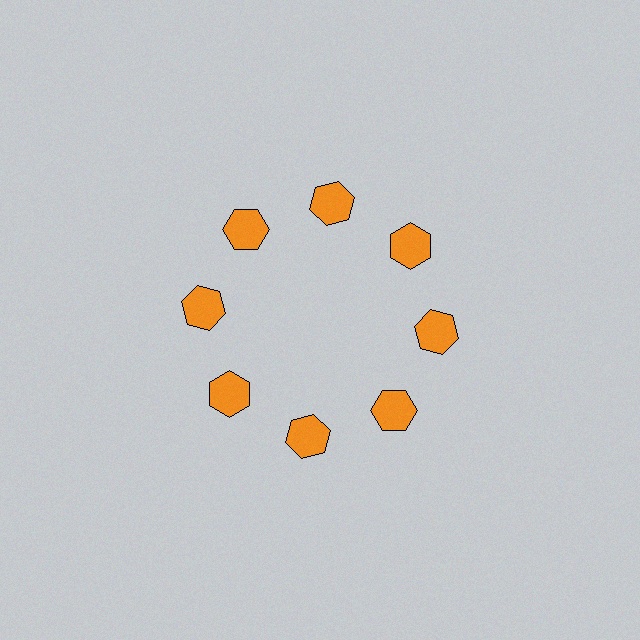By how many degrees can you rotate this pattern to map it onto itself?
The pattern maps onto itself every 45 degrees of rotation.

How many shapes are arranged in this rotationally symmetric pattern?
There are 8 shapes, arranged in 8 groups of 1.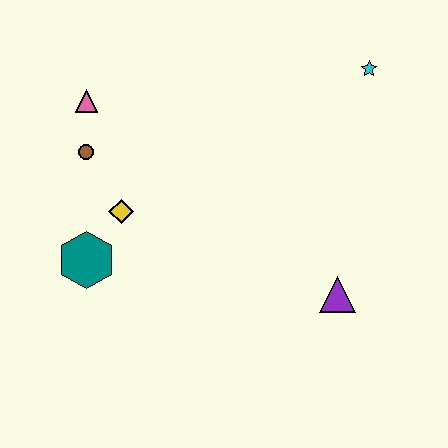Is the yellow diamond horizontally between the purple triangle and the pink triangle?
Yes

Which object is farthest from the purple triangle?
The pink triangle is farthest from the purple triangle.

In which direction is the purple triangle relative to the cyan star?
The purple triangle is below the cyan star.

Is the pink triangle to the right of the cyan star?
No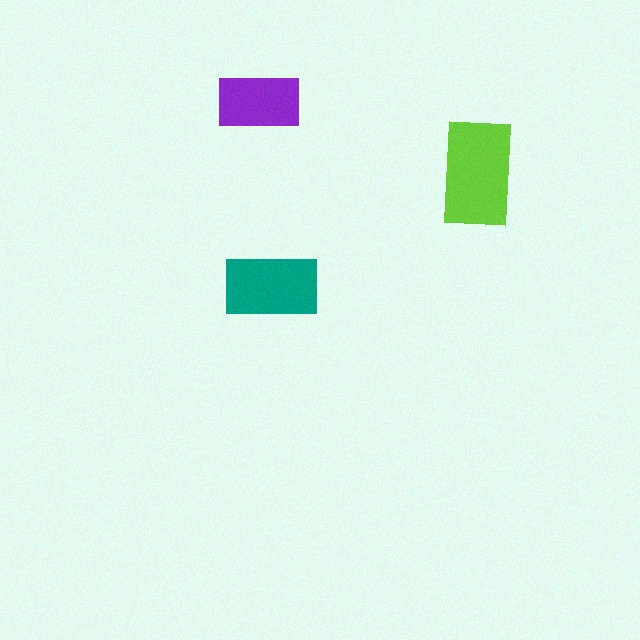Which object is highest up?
The purple rectangle is topmost.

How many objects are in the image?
There are 3 objects in the image.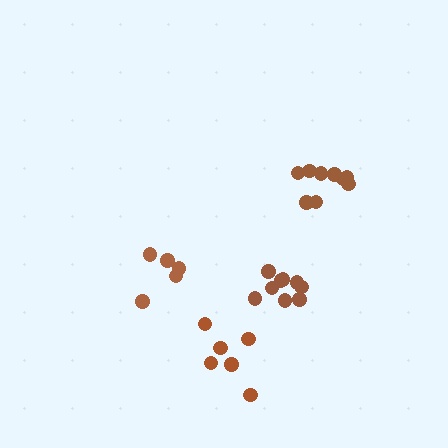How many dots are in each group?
Group 1: 9 dots, Group 2: 5 dots, Group 3: 9 dots, Group 4: 6 dots (29 total).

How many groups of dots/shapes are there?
There are 4 groups.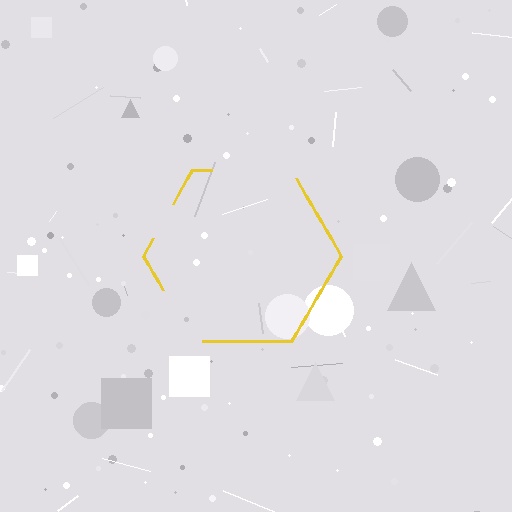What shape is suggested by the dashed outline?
The dashed outline suggests a hexagon.